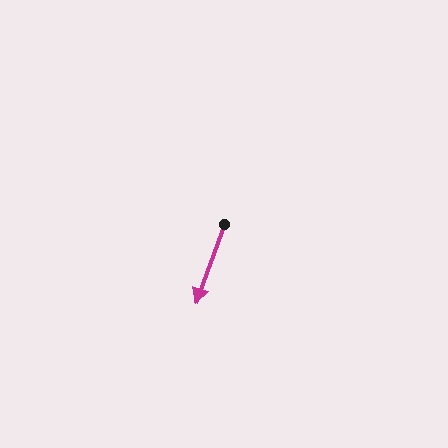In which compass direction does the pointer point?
South.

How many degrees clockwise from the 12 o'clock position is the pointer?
Approximately 200 degrees.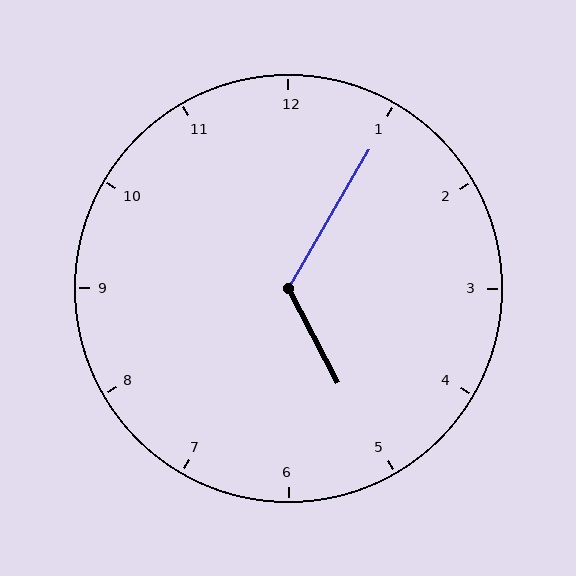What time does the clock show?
5:05.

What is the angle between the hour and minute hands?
Approximately 122 degrees.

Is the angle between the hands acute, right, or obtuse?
It is obtuse.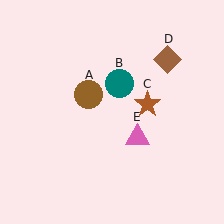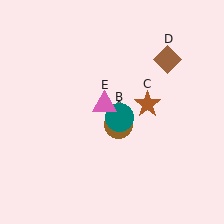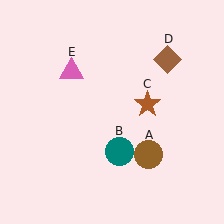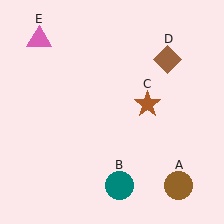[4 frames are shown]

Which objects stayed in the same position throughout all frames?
Brown star (object C) and brown diamond (object D) remained stationary.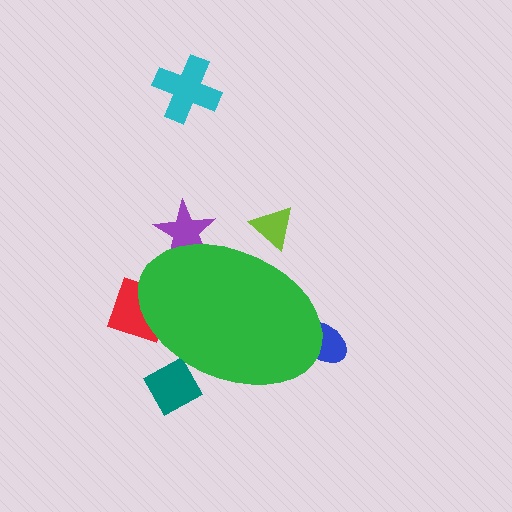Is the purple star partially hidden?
Yes, the purple star is partially hidden behind the green ellipse.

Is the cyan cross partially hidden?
No, the cyan cross is fully visible.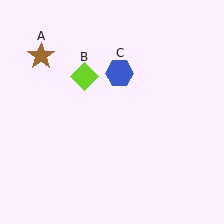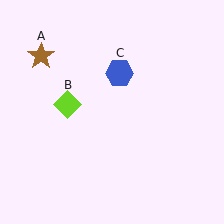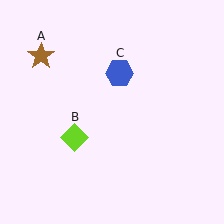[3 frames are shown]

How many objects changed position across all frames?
1 object changed position: lime diamond (object B).